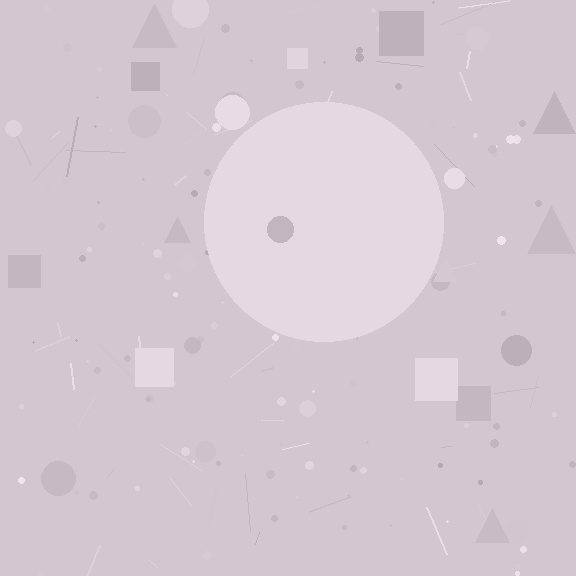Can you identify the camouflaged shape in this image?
The camouflaged shape is a circle.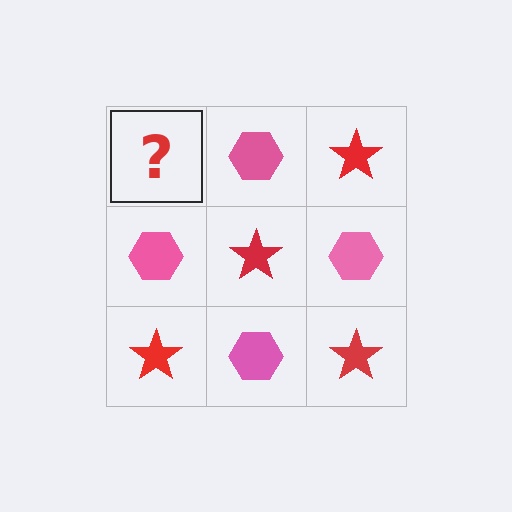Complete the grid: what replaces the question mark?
The question mark should be replaced with a red star.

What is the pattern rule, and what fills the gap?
The rule is that it alternates red star and pink hexagon in a checkerboard pattern. The gap should be filled with a red star.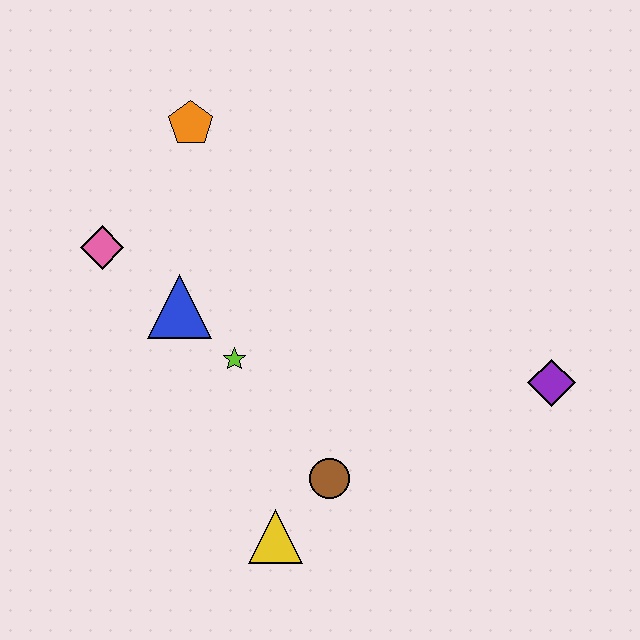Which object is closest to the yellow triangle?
The brown circle is closest to the yellow triangle.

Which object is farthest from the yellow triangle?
The orange pentagon is farthest from the yellow triangle.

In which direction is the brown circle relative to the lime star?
The brown circle is below the lime star.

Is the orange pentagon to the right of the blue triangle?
Yes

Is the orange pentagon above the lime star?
Yes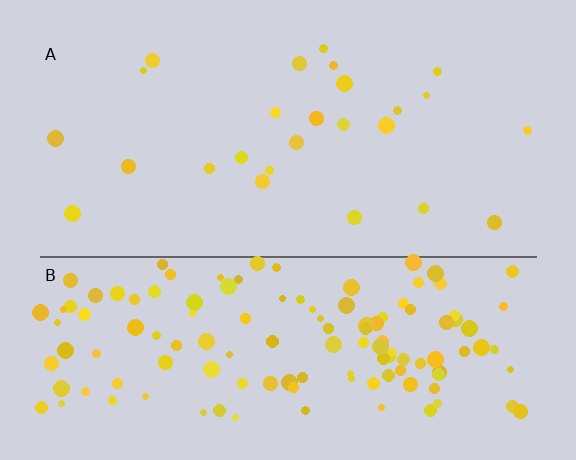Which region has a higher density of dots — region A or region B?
B (the bottom).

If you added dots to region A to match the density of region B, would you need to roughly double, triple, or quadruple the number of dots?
Approximately quadruple.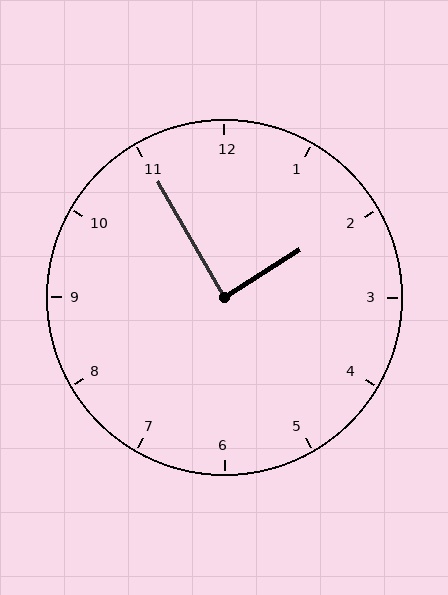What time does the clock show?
1:55.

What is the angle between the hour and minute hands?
Approximately 88 degrees.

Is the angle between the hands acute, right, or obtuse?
It is right.